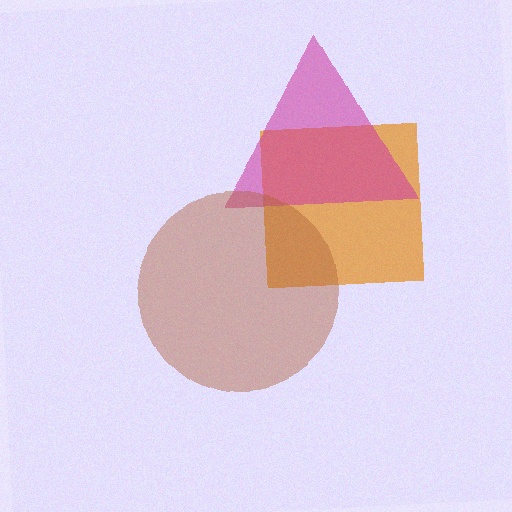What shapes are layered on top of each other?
The layered shapes are: an orange square, a magenta triangle, a brown circle.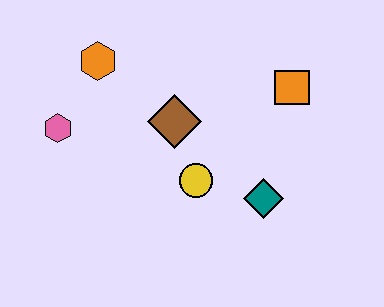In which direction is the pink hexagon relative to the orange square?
The pink hexagon is to the left of the orange square.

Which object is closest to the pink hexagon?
The orange hexagon is closest to the pink hexagon.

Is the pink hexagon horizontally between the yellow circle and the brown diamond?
No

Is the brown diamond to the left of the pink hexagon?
No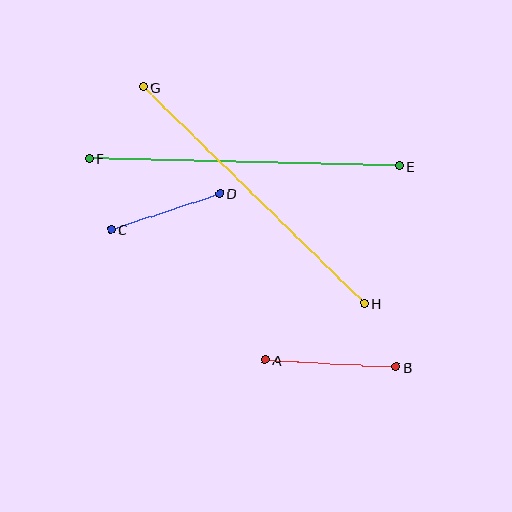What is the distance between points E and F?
The distance is approximately 310 pixels.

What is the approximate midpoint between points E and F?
The midpoint is at approximately (244, 162) pixels.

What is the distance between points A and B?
The distance is approximately 131 pixels.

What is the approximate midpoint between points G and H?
The midpoint is at approximately (254, 195) pixels.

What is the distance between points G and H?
The distance is approximately 309 pixels.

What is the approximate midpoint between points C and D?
The midpoint is at approximately (165, 212) pixels.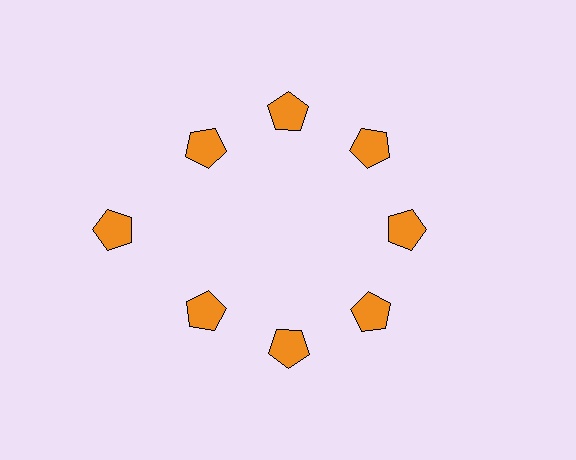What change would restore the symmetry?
The symmetry would be restored by moving it inward, back onto the ring so that all 8 pentagons sit at equal angles and equal distance from the center.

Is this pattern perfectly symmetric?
No. The 8 orange pentagons are arranged in a ring, but one element near the 9 o'clock position is pushed outward from the center, breaking the 8-fold rotational symmetry.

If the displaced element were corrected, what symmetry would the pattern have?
It would have 8-fold rotational symmetry — the pattern would map onto itself every 45 degrees.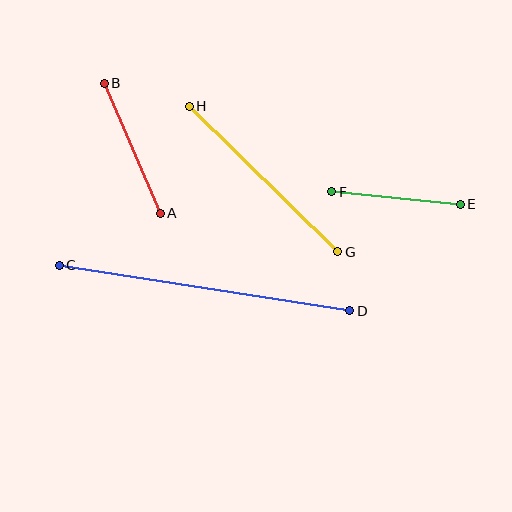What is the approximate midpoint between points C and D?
The midpoint is at approximately (204, 288) pixels.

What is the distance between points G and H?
The distance is approximately 208 pixels.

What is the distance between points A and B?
The distance is approximately 141 pixels.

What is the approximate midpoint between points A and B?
The midpoint is at approximately (132, 148) pixels.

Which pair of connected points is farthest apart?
Points C and D are farthest apart.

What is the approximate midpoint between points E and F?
The midpoint is at approximately (396, 198) pixels.